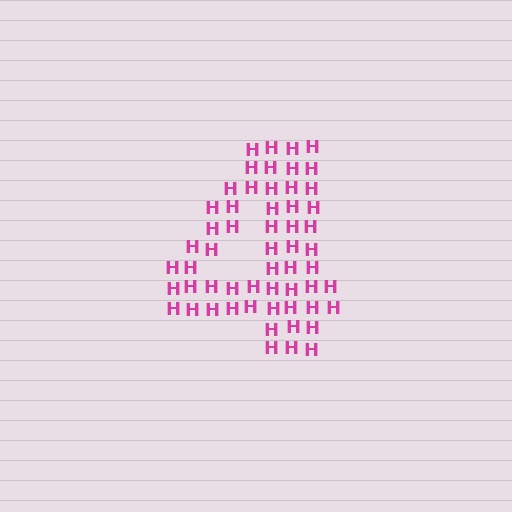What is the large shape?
The large shape is the digit 4.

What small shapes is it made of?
It is made of small letter H's.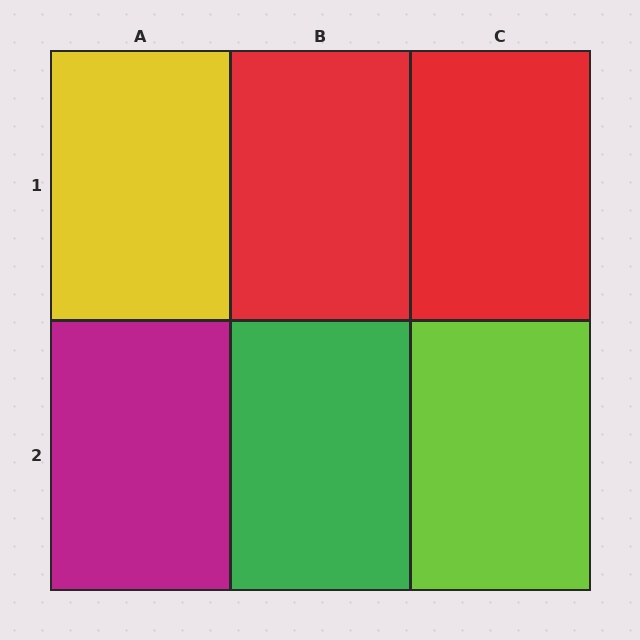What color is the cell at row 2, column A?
Magenta.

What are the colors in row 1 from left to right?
Yellow, red, red.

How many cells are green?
1 cell is green.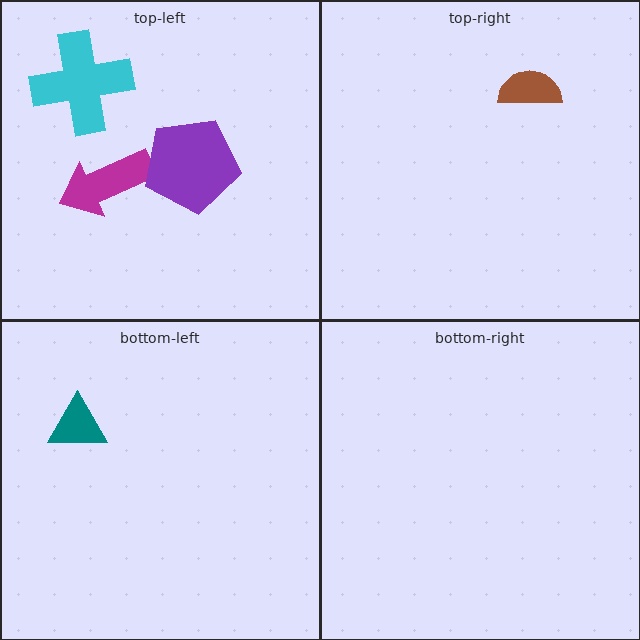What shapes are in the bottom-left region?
The teal triangle.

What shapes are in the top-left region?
The cyan cross, the magenta arrow, the purple pentagon.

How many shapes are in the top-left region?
3.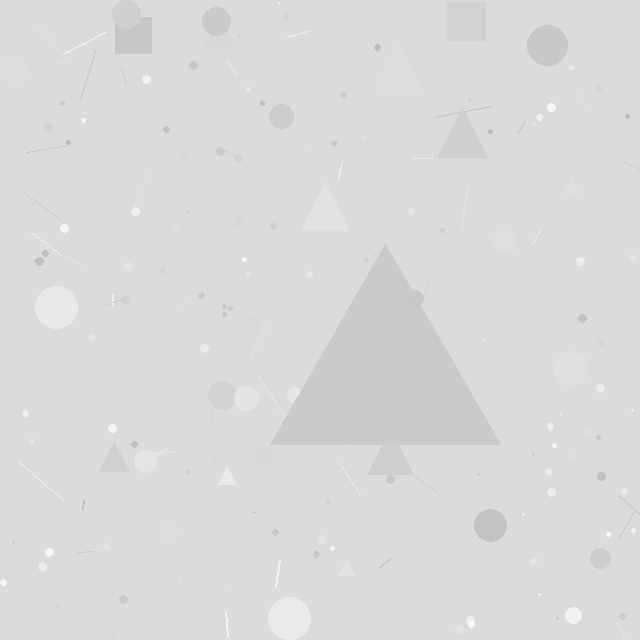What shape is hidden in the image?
A triangle is hidden in the image.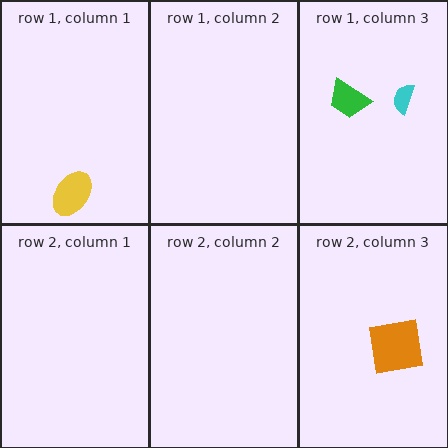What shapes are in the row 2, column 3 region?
The orange square.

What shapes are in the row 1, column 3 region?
The green trapezoid, the cyan semicircle.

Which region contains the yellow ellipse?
The row 1, column 1 region.